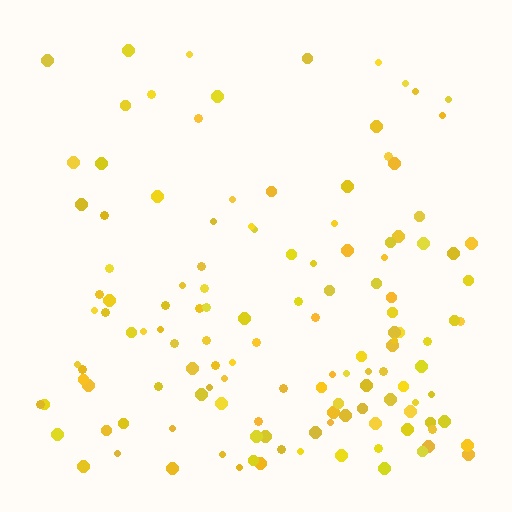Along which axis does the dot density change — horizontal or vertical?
Vertical.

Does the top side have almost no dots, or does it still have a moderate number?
Still a moderate number, just noticeably fewer than the bottom.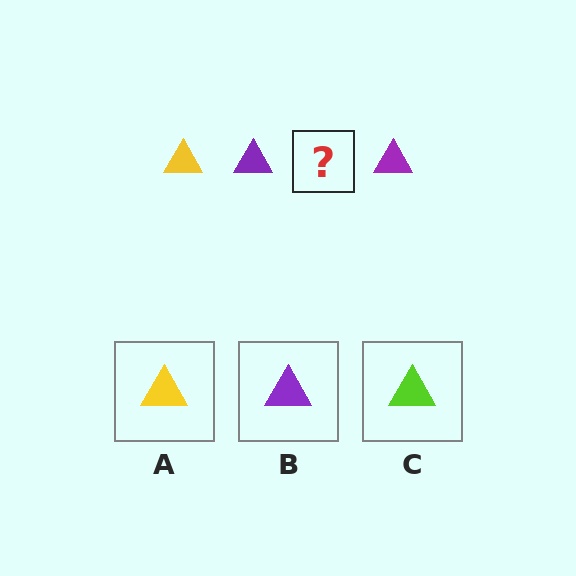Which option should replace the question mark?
Option A.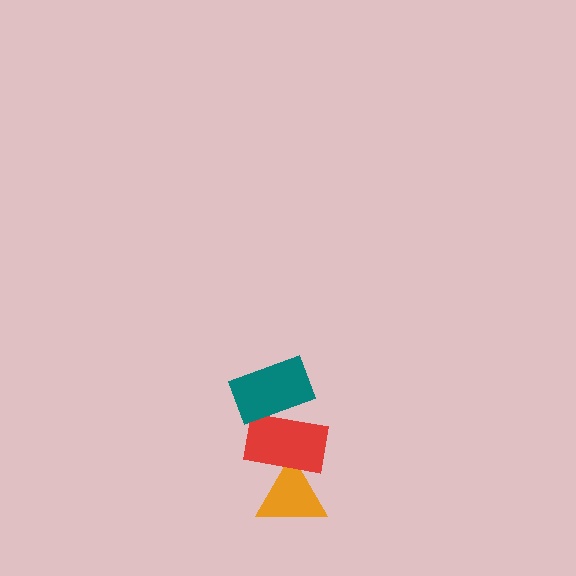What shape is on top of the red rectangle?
The teal rectangle is on top of the red rectangle.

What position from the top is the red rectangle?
The red rectangle is 2nd from the top.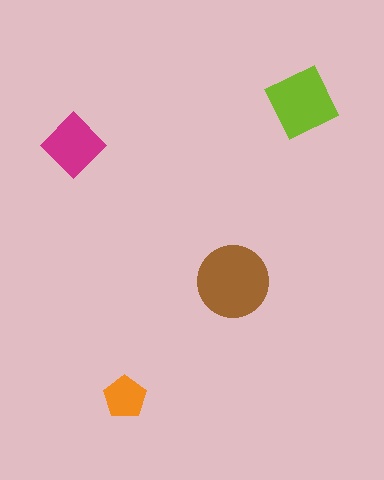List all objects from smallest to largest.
The orange pentagon, the magenta diamond, the lime square, the brown circle.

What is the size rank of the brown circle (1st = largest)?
1st.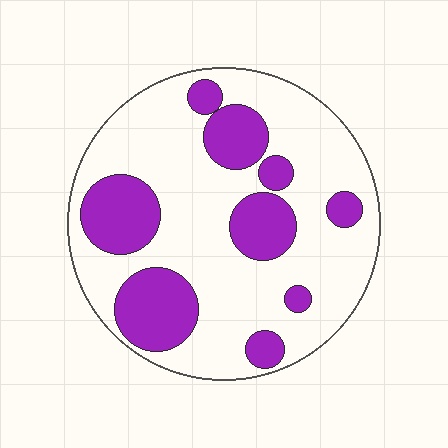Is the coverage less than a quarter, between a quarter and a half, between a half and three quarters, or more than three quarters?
Between a quarter and a half.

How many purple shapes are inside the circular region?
9.